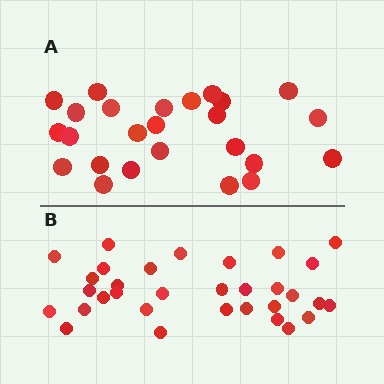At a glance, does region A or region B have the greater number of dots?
Region B (the bottom region) has more dots.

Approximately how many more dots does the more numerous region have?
Region B has roughly 8 or so more dots than region A.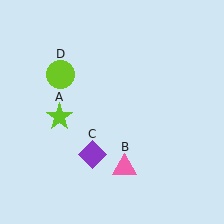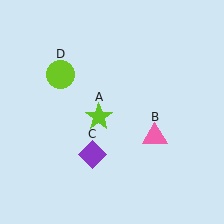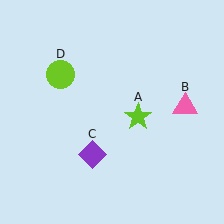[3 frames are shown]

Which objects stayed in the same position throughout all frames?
Purple diamond (object C) and lime circle (object D) remained stationary.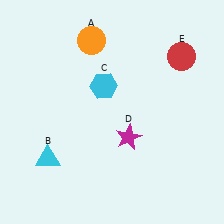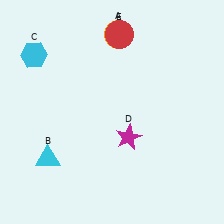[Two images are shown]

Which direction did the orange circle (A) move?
The orange circle (A) moved right.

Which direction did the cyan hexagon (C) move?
The cyan hexagon (C) moved left.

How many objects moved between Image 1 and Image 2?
3 objects moved between the two images.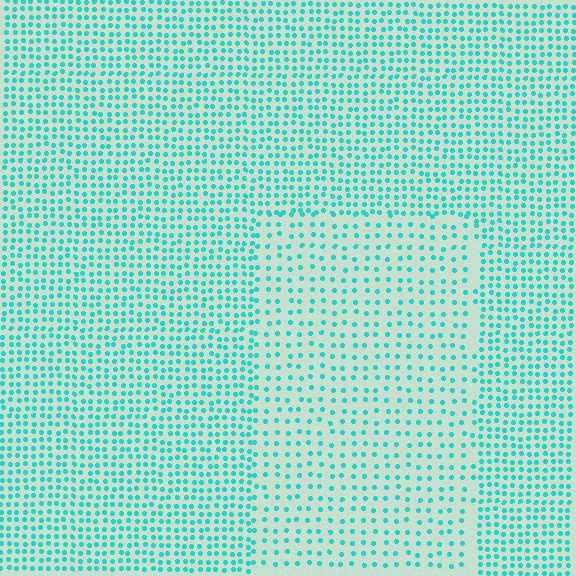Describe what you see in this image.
The image contains small cyan elements arranged at two different densities. A rectangle-shaped region is visible where the elements are less densely packed than the surrounding area.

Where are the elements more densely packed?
The elements are more densely packed outside the rectangle boundary.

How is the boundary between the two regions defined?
The boundary is defined by a change in element density (approximately 1.9x ratio). All elements are the same color, size, and shape.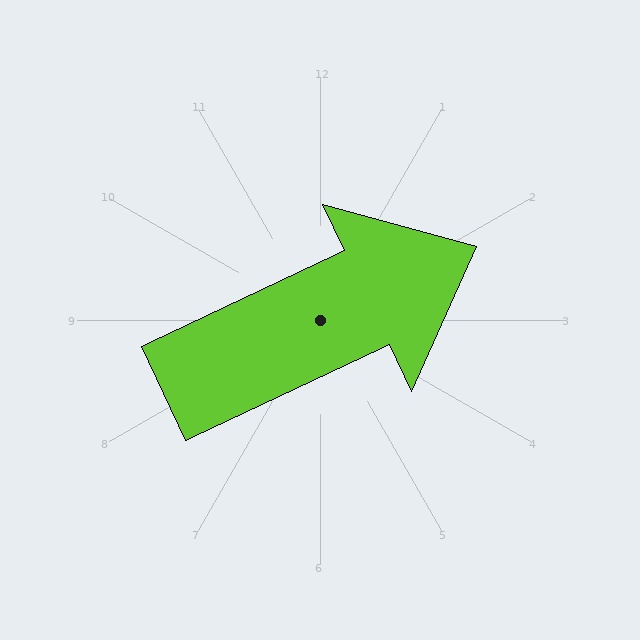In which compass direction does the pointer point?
Northeast.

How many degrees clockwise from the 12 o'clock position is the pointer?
Approximately 65 degrees.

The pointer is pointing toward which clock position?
Roughly 2 o'clock.